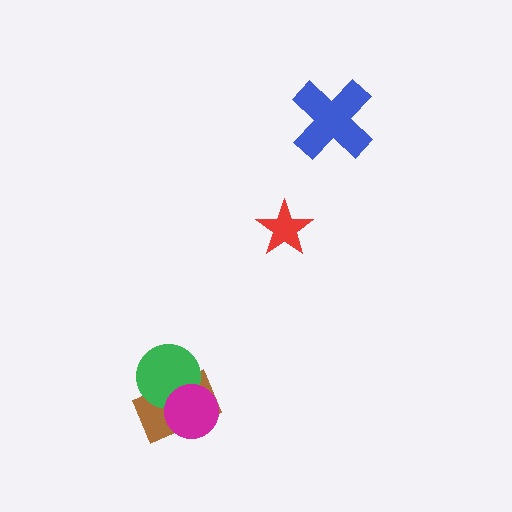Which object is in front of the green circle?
The magenta circle is in front of the green circle.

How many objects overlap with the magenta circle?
2 objects overlap with the magenta circle.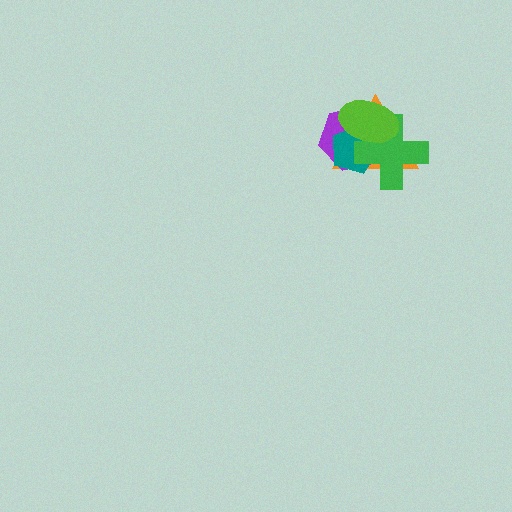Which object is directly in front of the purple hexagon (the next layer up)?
The teal pentagon is directly in front of the purple hexagon.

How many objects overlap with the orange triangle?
4 objects overlap with the orange triangle.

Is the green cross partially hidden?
Yes, it is partially covered by another shape.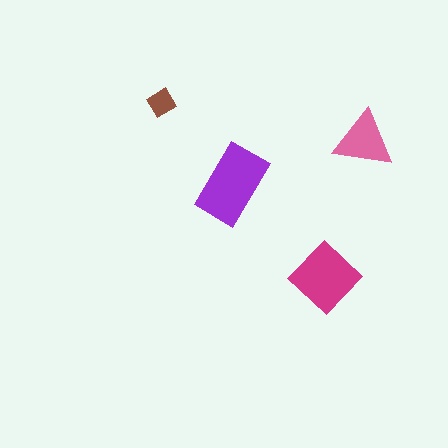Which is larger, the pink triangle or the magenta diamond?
The magenta diamond.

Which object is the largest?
The purple rectangle.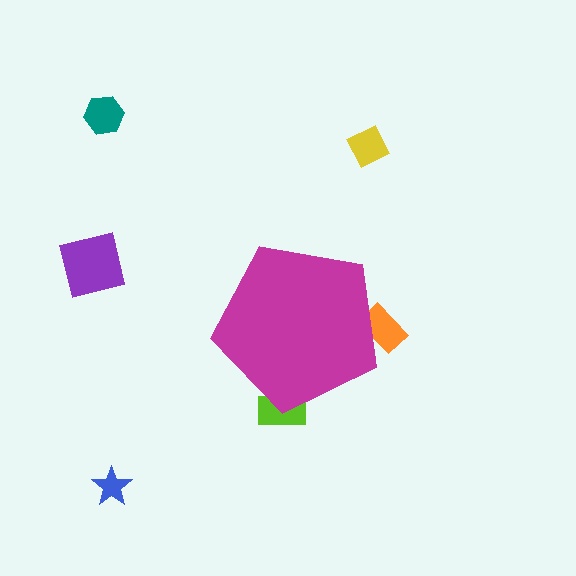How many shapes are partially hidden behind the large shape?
2 shapes are partially hidden.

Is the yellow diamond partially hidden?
No, the yellow diamond is fully visible.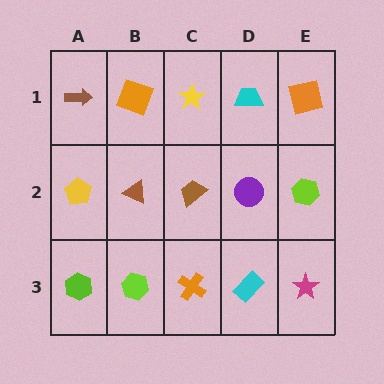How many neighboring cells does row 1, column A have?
2.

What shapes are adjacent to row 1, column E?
A lime hexagon (row 2, column E), a cyan trapezoid (row 1, column D).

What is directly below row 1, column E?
A lime hexagon.